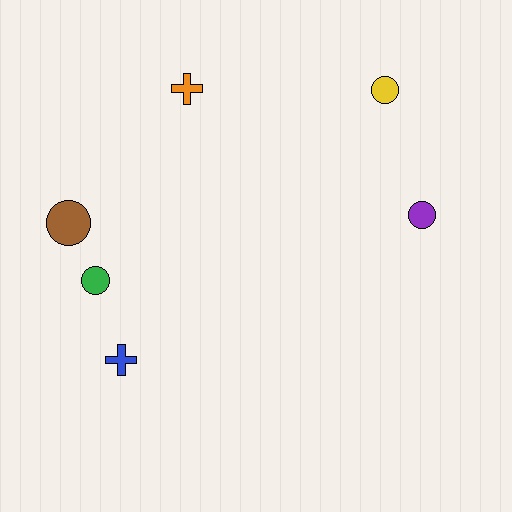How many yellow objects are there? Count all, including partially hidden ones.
There is 1 yellow object.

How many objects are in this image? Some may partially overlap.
There are 6 objects.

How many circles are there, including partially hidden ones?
There are 4 circles.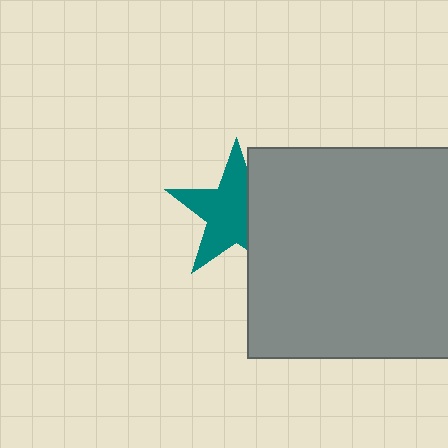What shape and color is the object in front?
The object in front is a gray square.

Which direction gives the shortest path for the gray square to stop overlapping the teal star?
Moving right gives the shortest separation.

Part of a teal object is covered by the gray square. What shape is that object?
It is a star.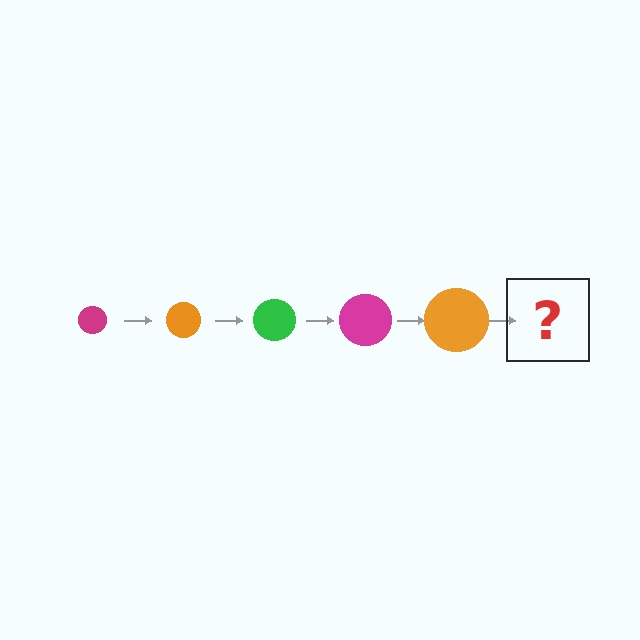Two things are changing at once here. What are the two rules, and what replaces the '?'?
The two rules are that the circle grows larger each step and the color cycles through magenta, orange, and green. The '?' should be a green circle, larger than the previous one.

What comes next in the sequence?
The next element should be a green circle, larger than the previous one.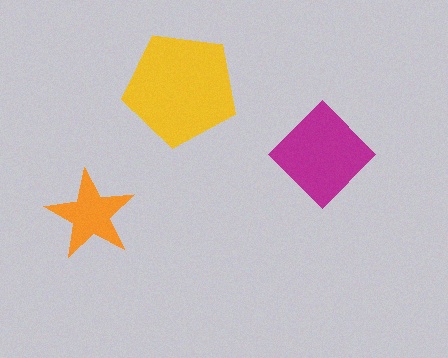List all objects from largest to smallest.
The yellow pentagon, the magenta diamond, the orange star.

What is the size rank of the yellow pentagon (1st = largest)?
1st.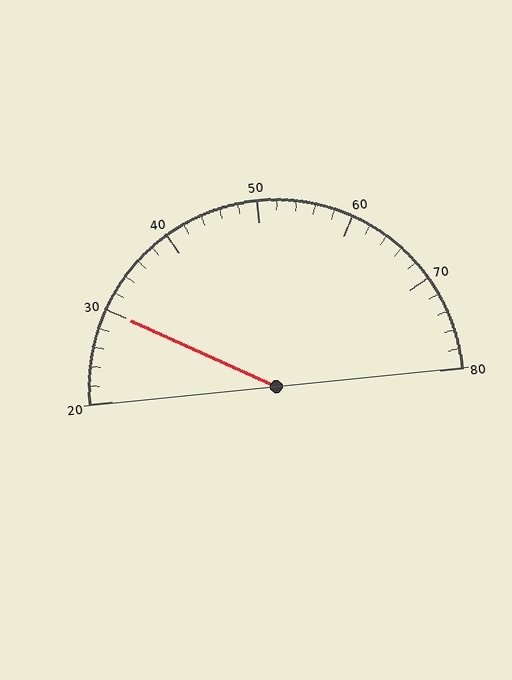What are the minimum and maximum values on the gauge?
The gauge ranges from 20 to 80.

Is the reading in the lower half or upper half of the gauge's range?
The reading is in the lower half of the range (20 to 80).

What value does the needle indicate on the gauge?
The needle indicates approximately 30.